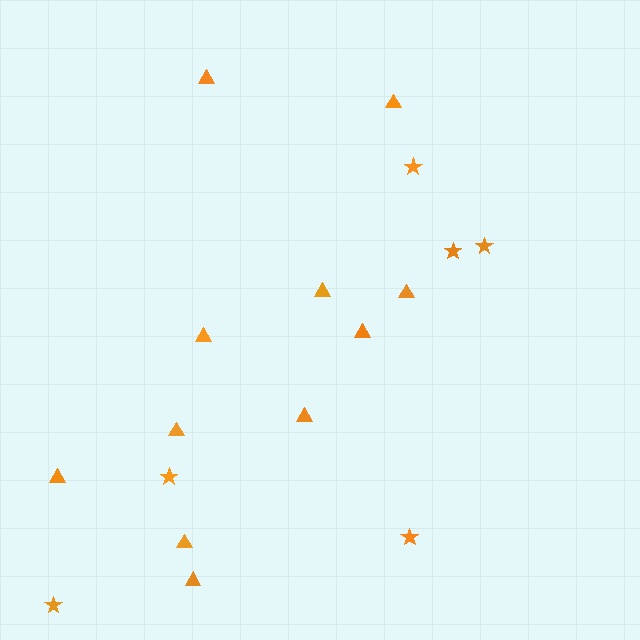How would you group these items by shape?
There are 2 groups: one group of stars (6) and one group of triangles (11).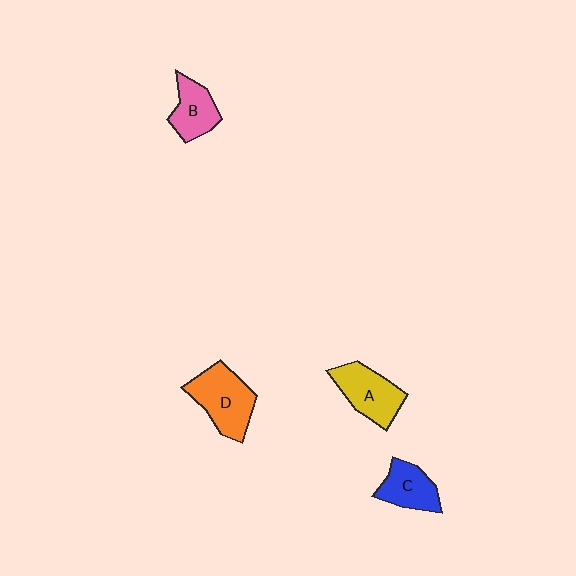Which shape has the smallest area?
Shape B (pink).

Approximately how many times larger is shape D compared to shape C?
Approximately 1.4 times.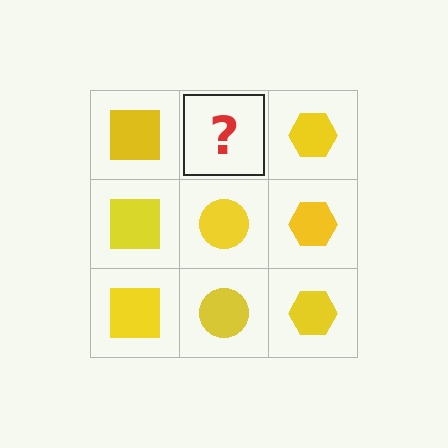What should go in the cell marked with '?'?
The missing cell should contain a yellow circle.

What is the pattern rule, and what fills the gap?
The rule is that each column has a consistent shape. The gap should be filled with a yellow circle.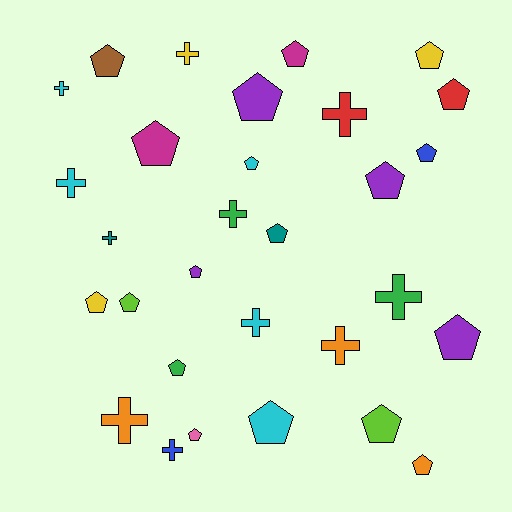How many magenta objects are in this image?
There are 2 magenta objects.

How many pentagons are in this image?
There are 19 pentagons.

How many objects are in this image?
There are 30 objects.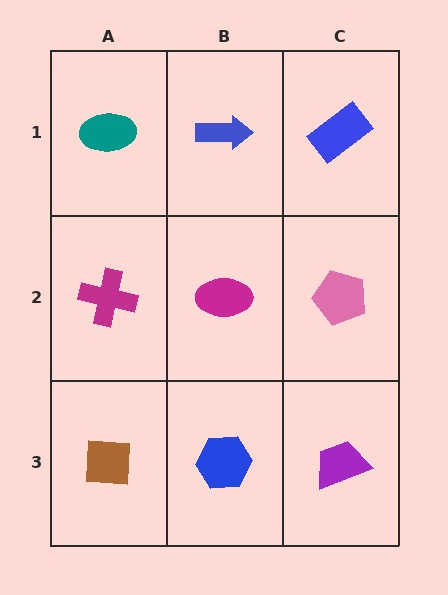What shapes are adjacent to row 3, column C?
A pink pentagon (row 2, column C), a blue hexagon (row 3, column B).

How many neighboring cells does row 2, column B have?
4.